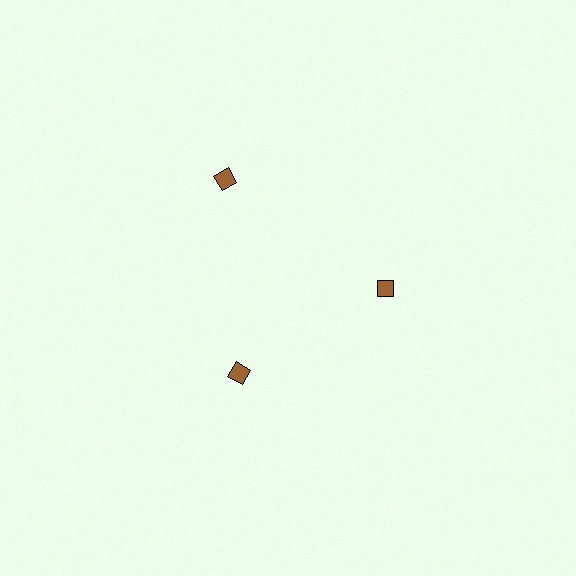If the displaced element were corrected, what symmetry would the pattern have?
It would have 3-fold rotational symmetry — the pattern would map onto itself every 120 degrees.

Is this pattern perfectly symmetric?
No. The 3 brown diamonds are arranged in a ring, but one element near the 11 o'clock position is pushed outward from the center, breaking the 3-fold rotational symmetry.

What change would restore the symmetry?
The symmetry would be restored by moving it inward, back onto the ring so that all 3 diamonds sit at equal angles and equal distance from the center.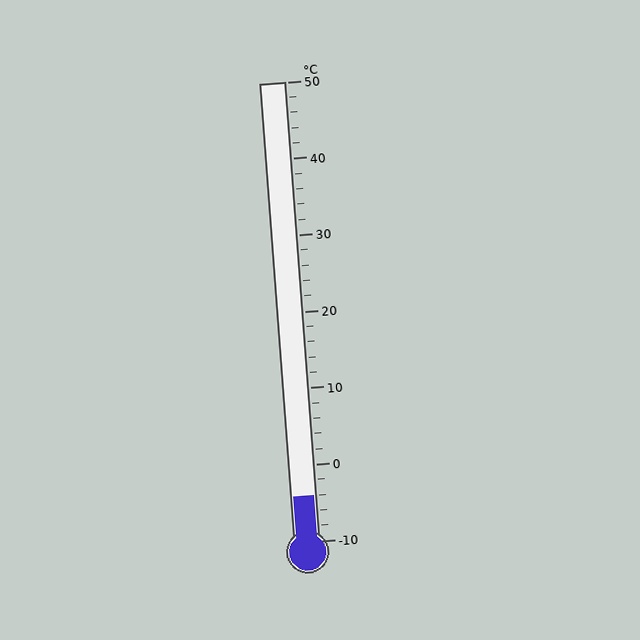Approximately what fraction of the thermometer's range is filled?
The thermometer is filled to approximately 10% of its range.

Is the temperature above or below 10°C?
The temperature is below 10°C.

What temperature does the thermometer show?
The thermometer shows approximately -4°C.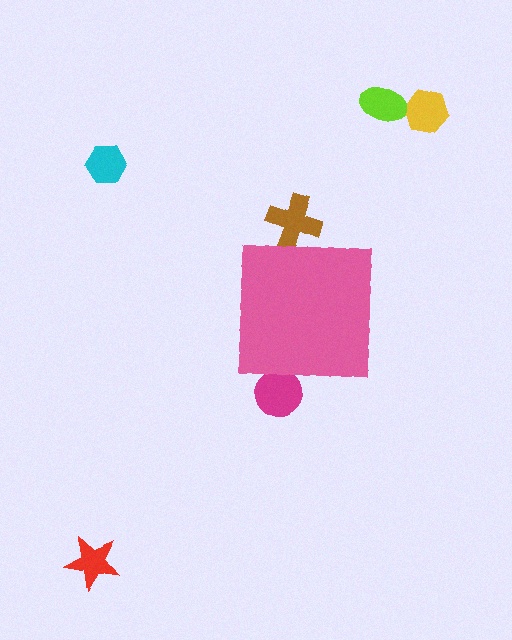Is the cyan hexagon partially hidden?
No, the cyan hexagon is fully visible.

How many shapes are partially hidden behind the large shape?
2 shapes are partially hidden.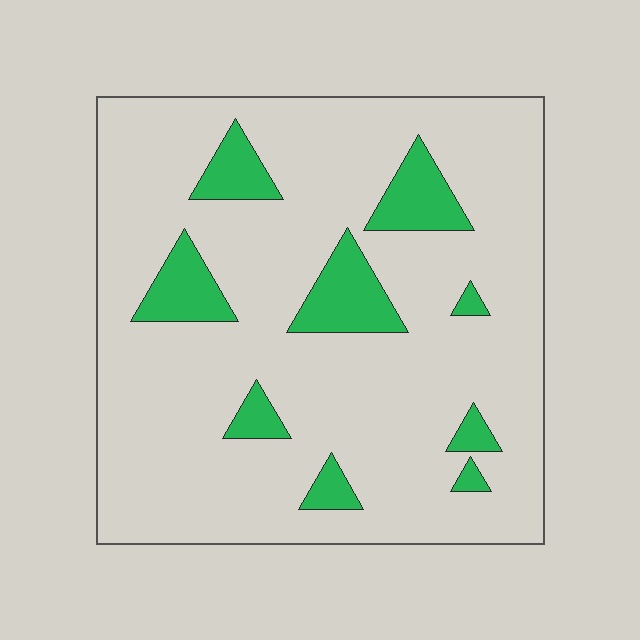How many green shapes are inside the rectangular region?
9.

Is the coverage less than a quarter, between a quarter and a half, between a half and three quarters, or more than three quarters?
Less than a quarter.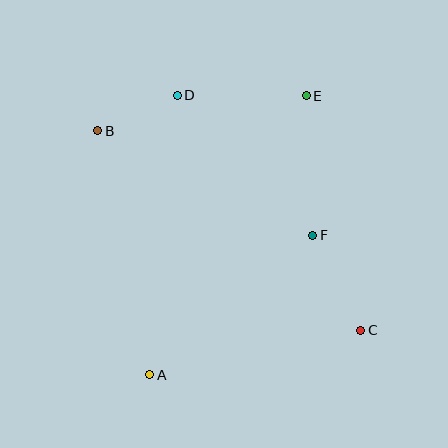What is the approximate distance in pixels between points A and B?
The distance between A and B is approximately 250 pixels.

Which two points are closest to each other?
Points B and D are closest to each other.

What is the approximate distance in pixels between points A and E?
The distance between A and E is approximately 320 pixels.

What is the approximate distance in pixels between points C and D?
The distance between C and D is approximately 298 pixels.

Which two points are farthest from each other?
Points B and C are farthest from each other.